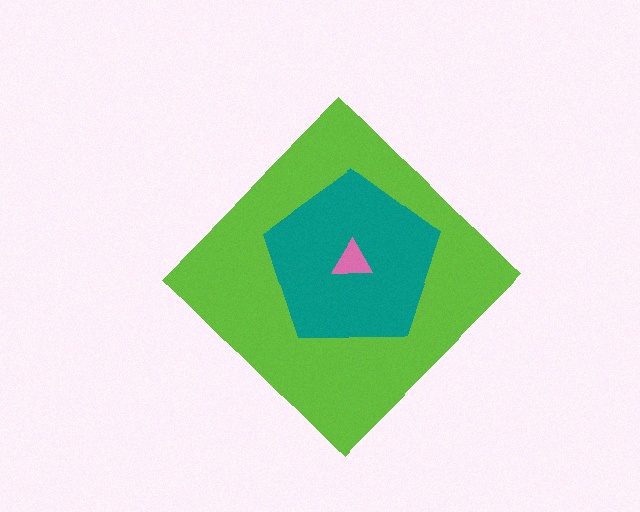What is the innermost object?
The pink triangle.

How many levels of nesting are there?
3.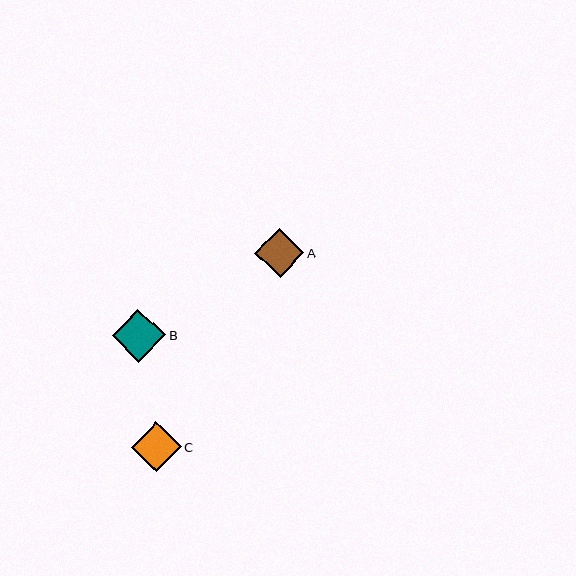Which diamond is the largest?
Diamond B is the largest with a size of approximately 54 pixels.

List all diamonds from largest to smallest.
From largest to smallest: B, C, A.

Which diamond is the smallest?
Diamond A is the smallest with a size of approximately 50 pixels.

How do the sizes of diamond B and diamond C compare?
Diamond B and diamond C are approximately the same size.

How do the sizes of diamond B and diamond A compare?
Diamond B and diamond A are approximately the same size.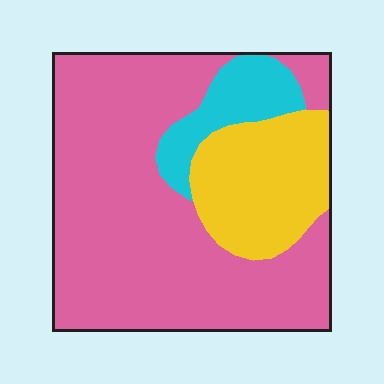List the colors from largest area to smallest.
From largest to smallest: pink, yellow, cyan.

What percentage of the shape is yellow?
Yellow takes up less than a quarter of the shape.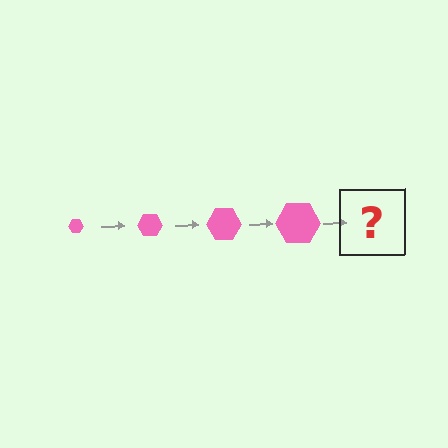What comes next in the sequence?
The next element should be a pink hexagon, larger than the previous one.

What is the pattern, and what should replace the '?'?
The pattern is that the hexagon gets progressively larger each step. The '?' should be a pink hexagon, larger than the previous one.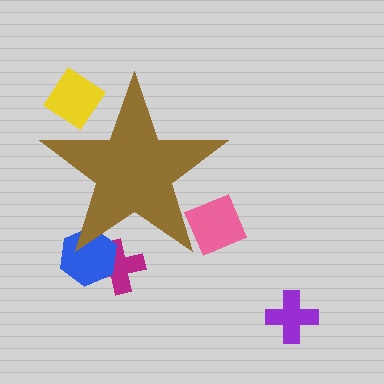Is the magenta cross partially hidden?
Yes, the magenta cross is partially hidden behind the brown star.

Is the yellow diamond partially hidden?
Yes, the yellow diamond is partially hidden behind the brown star.